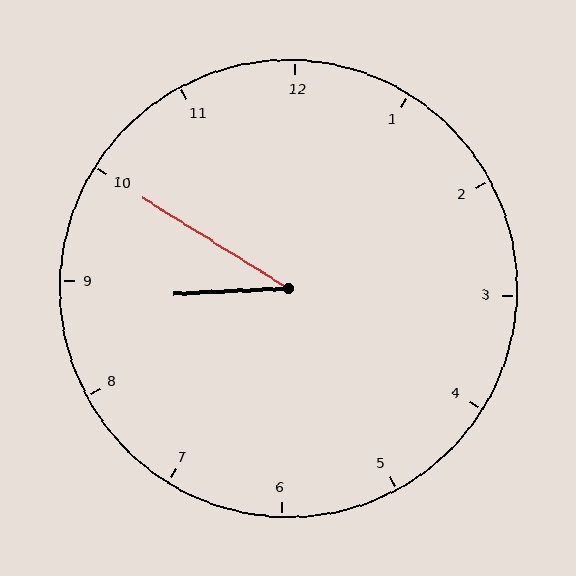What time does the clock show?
8:50.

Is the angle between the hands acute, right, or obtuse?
It is acute.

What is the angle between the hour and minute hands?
Approximately 35 degrees.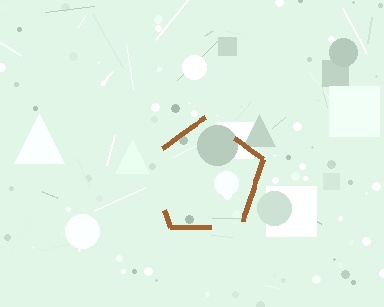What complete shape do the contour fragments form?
The contour fragments form a pentagon.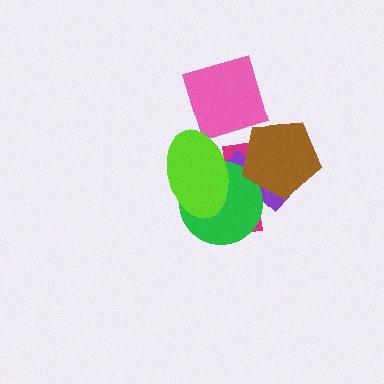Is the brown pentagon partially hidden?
No, no other shape covers it.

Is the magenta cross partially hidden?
Yes, it is partially covered by another shape.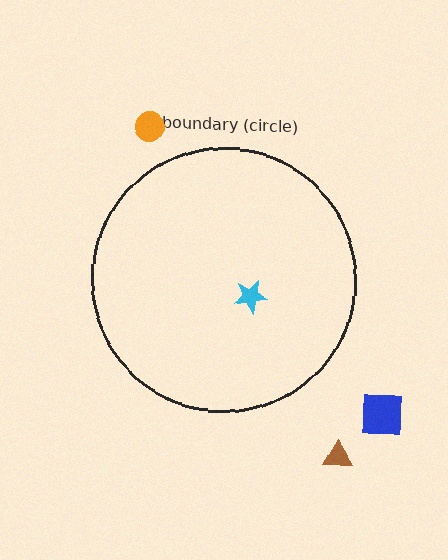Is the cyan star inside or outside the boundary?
Inside.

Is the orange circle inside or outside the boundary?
Outside.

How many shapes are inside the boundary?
1 inside, 3 outside.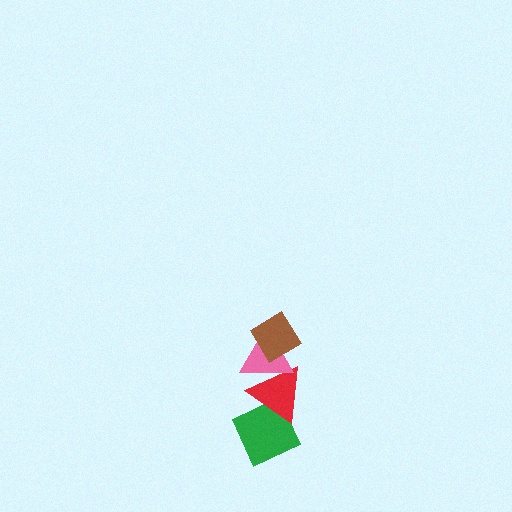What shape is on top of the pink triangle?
The brown diamond is on top of the pink triangle.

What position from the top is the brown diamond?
The brown diamond is 1st from the top.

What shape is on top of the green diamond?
The red triangle is on top of the green diamond.